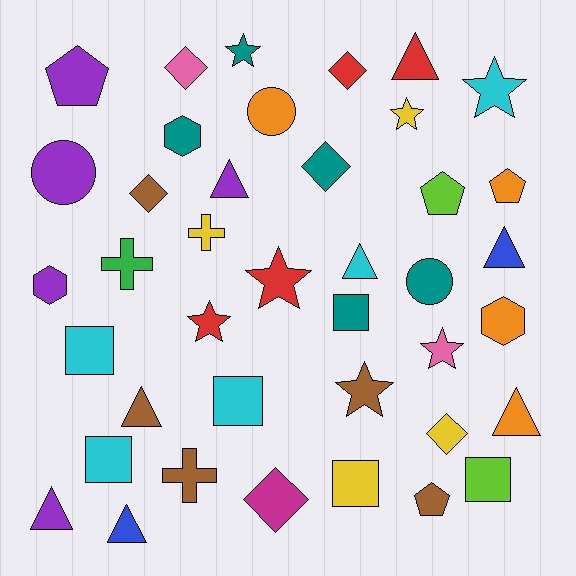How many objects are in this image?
There are 40 objects.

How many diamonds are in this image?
There are 6 diamonds.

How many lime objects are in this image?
There are 2 lime objects.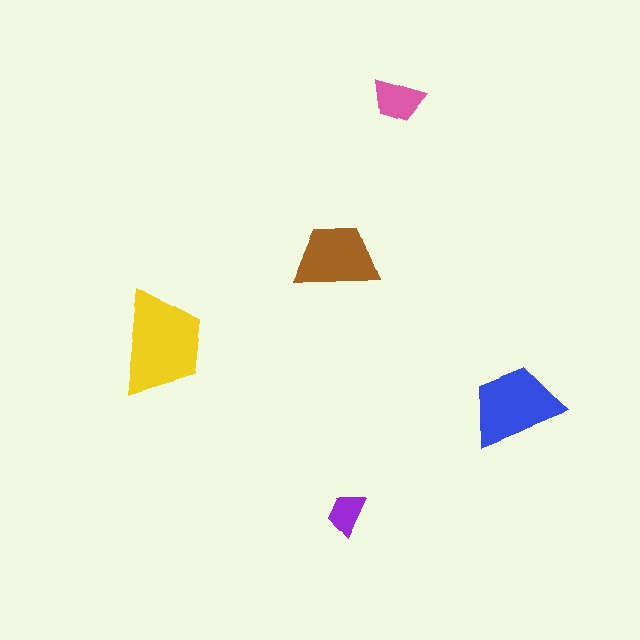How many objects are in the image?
There are 5 objects in the image.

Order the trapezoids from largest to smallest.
the yellow one, the blue one, the brown one, the pink one, the purple one.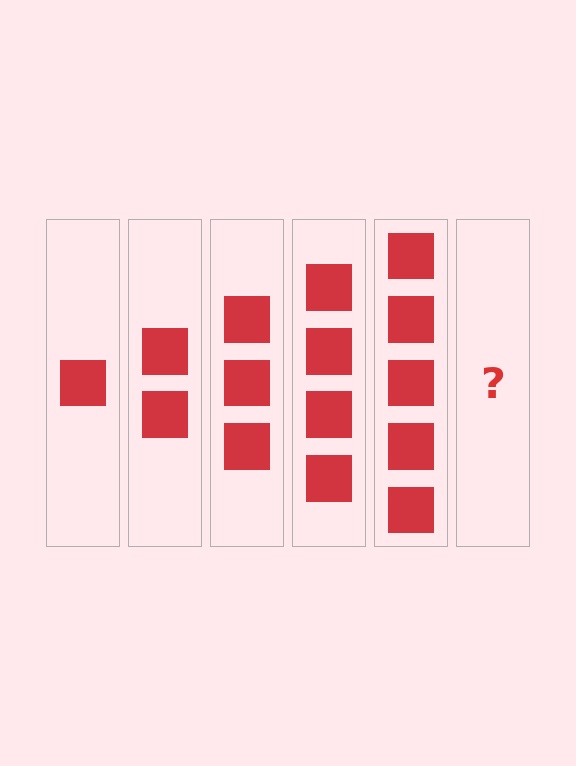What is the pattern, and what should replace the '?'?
The pattern is that each step adds one more square. The '?' should be 6 squares.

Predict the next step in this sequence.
The next step is 6 squares.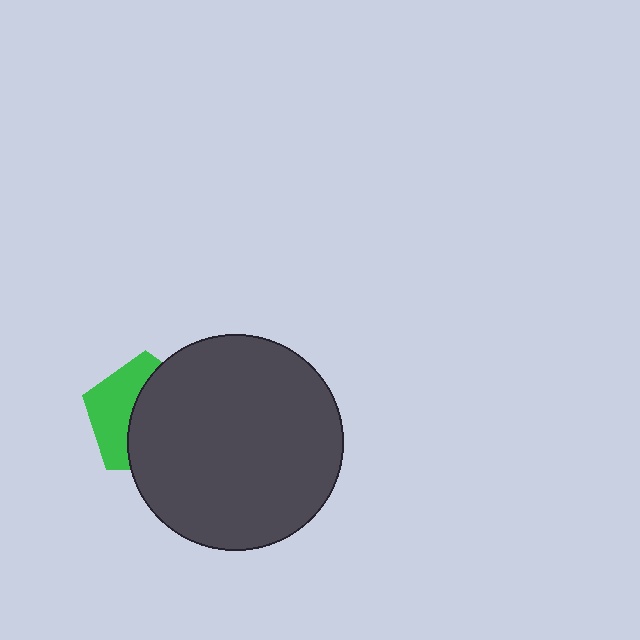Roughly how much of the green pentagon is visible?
A small part of it is visible (roughly 41%).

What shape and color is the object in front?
The object in front is a dark gray circle.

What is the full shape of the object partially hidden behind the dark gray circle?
The partially hidden object is a green pentagon.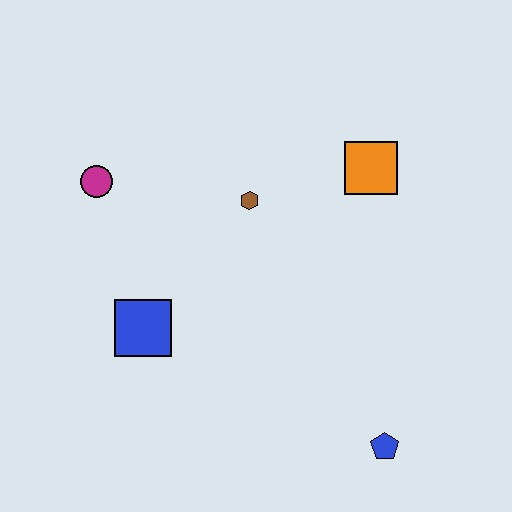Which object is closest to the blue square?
The magenta circle is closest to the blue square.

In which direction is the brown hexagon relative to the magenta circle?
The brown hexagon is to the right of the magenta circle.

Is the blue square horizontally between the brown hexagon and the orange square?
No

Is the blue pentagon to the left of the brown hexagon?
No